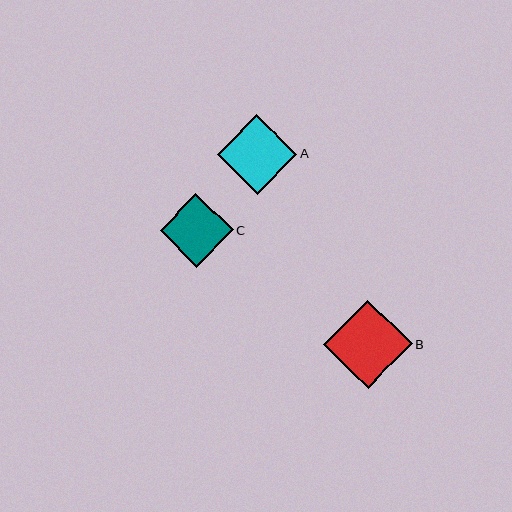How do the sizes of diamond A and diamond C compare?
Diamond A and diamond C are approximately the same size.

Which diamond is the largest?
Diamond B is the largest with a size of approximately 89 pixels.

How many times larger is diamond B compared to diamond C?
Diamond B is approximately 1.2 times the size of diamond C.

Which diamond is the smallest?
Diamond C is the smallest with a size of approximately 73 pixels.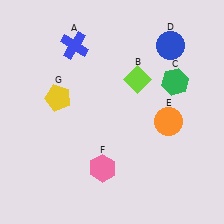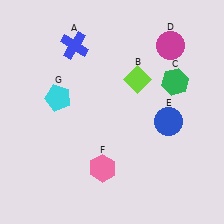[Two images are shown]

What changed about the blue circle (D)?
In Image 1, D is blue. In Image 2, it changed to magenta.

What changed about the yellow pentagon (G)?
In Image 1, G is yellow. In Image 2, it changed to cyan.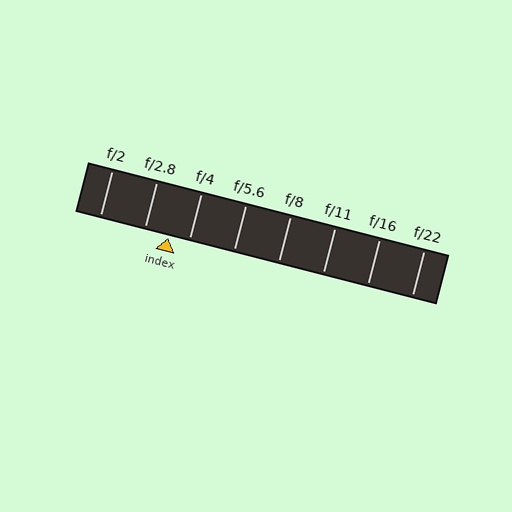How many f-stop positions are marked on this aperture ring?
There are 8 f-stop positions marked.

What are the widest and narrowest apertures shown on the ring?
The widest aperture shown is f/2 and the narrowest is f/22.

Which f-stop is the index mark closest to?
The index mark is closest to f/4.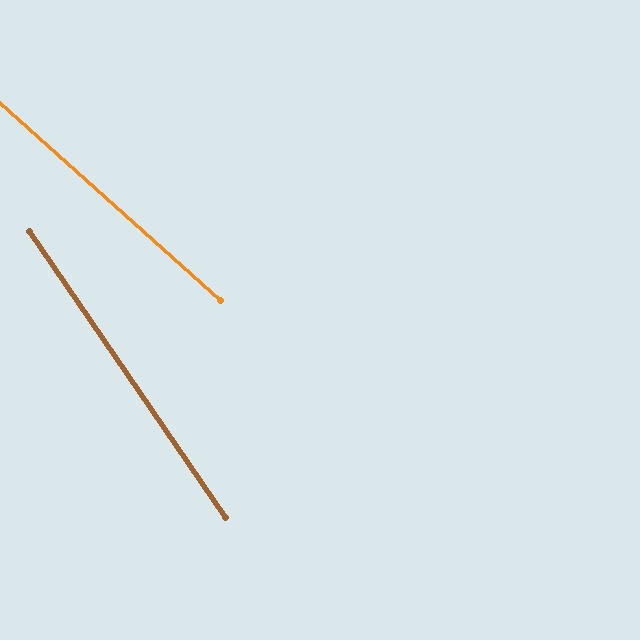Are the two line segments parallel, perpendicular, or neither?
Neither parallel nor perpendicular — they differ by about 14°.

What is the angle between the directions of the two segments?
Approximately 14 degrees.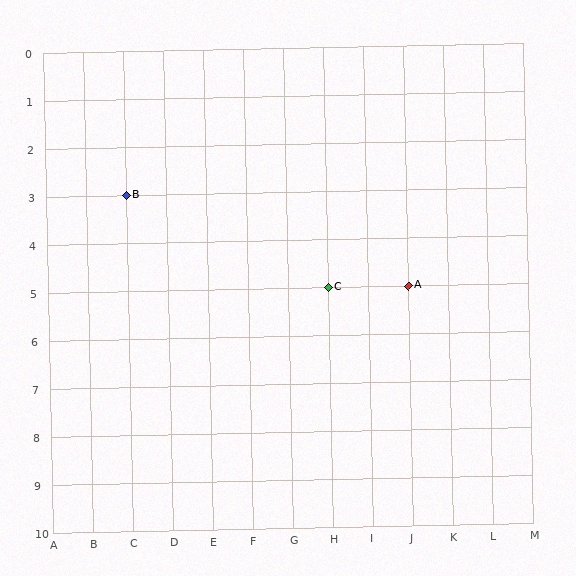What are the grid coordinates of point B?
Point B is at grid coordinates (C, 3).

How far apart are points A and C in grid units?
Points A and C are 2 columns apart.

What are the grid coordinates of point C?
Point C is at grid coordinates (H, 5).